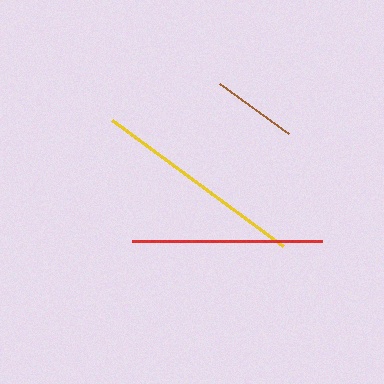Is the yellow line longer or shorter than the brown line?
The yellow line is longer than the brown line.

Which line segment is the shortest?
The brown line is the shortest at approximately 86 pixels.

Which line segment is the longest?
The yellow line is the longest at approximately 212 pixels.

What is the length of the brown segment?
The brown segment is approximately 86 pixels long.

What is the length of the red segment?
The red segment is approximately 190 pixels long.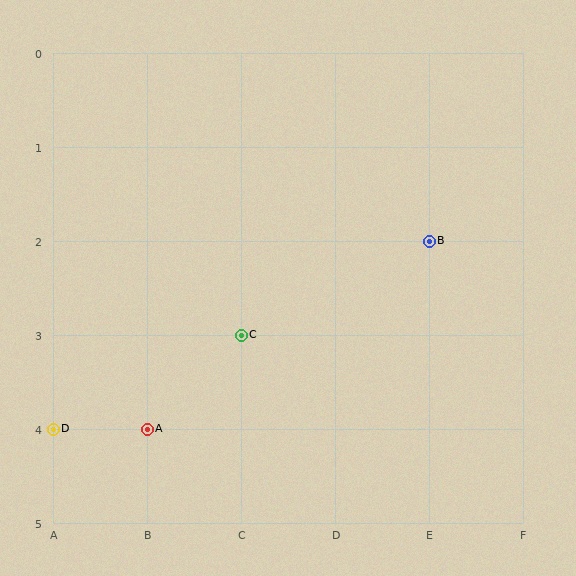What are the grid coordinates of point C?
Point C is at grid coordinates (C, 3).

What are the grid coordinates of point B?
Point B is at grid coordinates (E, 2).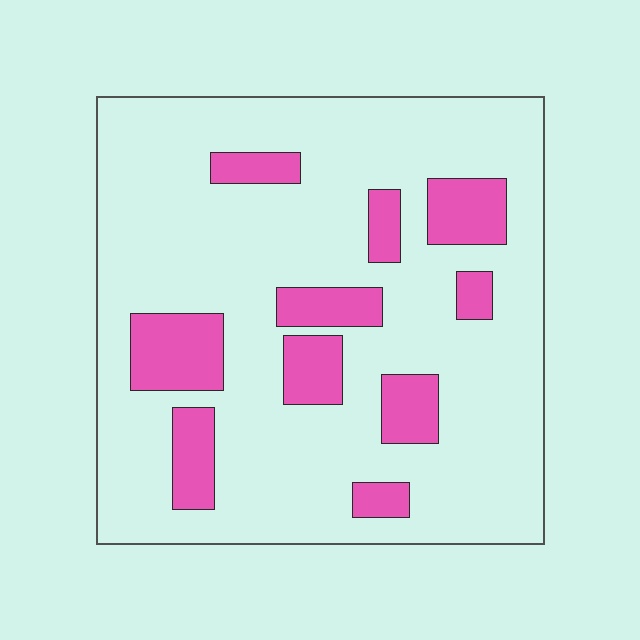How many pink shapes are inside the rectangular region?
10.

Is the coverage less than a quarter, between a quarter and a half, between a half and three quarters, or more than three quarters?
Less than a quarter.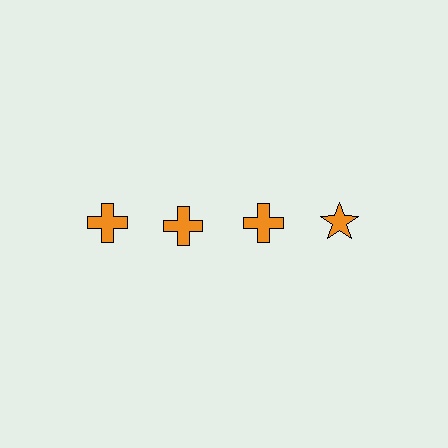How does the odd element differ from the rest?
It has a different shape: star instead of cross.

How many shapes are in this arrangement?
There are 4 shapes arranged in a grid pattern.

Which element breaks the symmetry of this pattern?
The orange star in the top row, second from right column breaks the symmetry. All other shapes are orange crosses.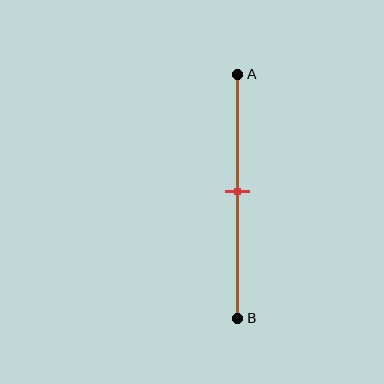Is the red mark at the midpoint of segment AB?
Yes, the mark is approximately at the midpoint.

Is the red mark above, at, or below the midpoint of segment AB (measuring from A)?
The red mark is approximately at the midpoint of segment AB.